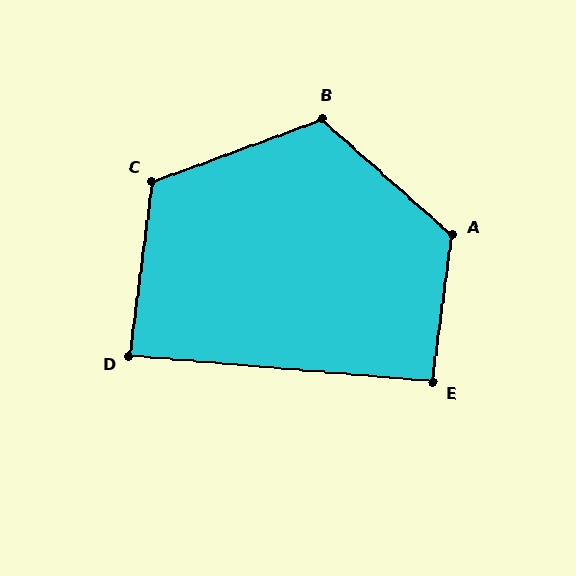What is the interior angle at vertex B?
Approximately 118 degrees (obtuse).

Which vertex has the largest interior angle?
A, at approximately 124 degrees.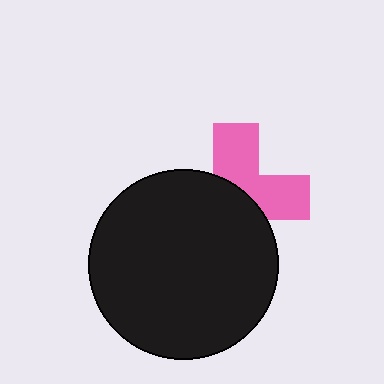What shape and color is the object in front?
The object in front is a black circle.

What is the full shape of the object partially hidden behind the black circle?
The partially hidden object is a pink cross.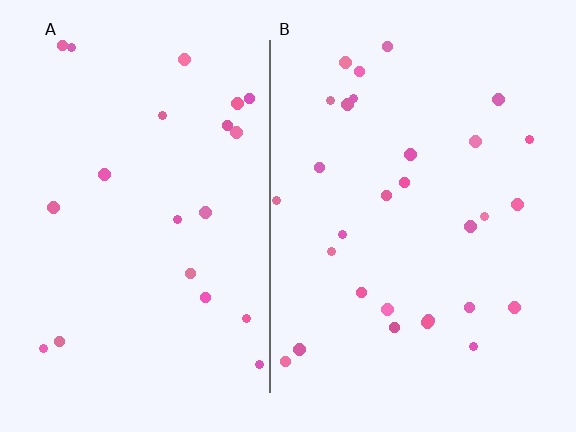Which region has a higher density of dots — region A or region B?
B (the right).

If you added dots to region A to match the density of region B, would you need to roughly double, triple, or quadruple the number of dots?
Approximately double.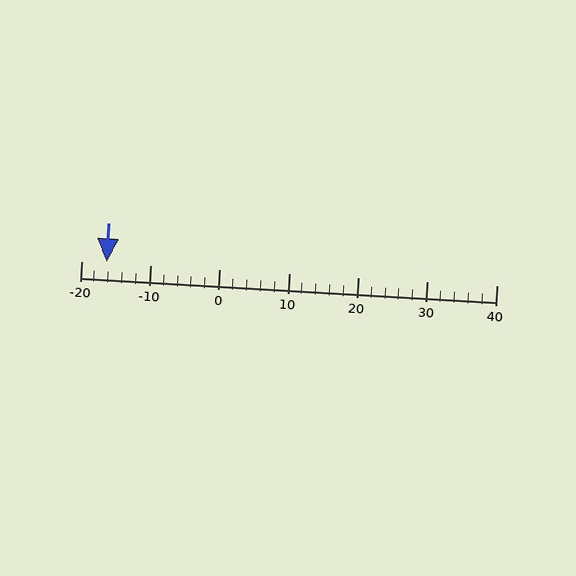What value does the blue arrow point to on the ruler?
The blue arrow points to approximately -16.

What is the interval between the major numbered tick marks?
The major tick marks are spaced 10 units apart.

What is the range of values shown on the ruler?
The ruler shows values from -20 to 40.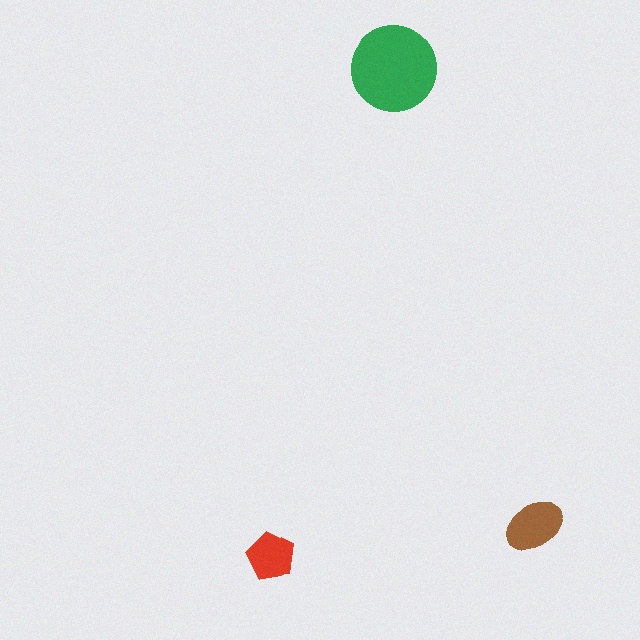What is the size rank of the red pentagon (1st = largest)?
3rd.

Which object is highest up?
The green circle is topmost.